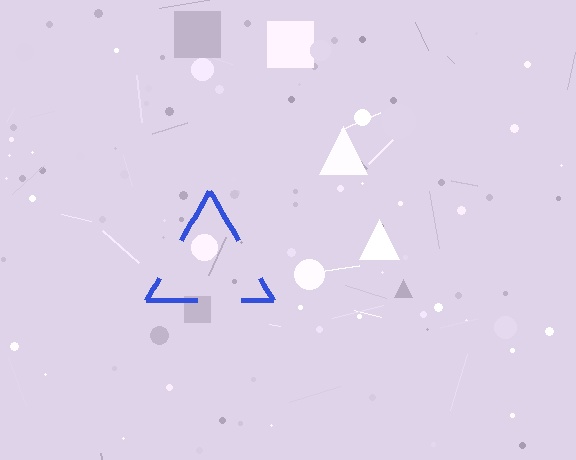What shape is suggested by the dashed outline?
The dashed outline suggests a triangle.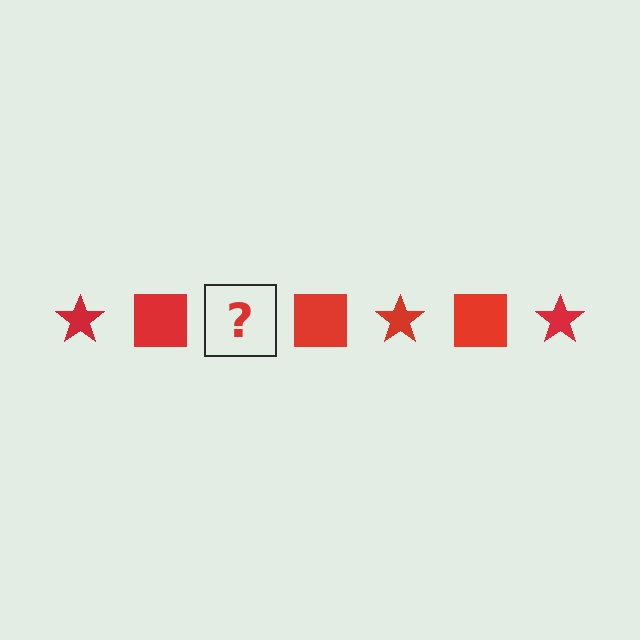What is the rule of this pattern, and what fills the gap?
The rule is that the pattern cycles through star, square shapes in red. The gap should be filled with a red star.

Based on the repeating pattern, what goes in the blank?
The blank should be a red star.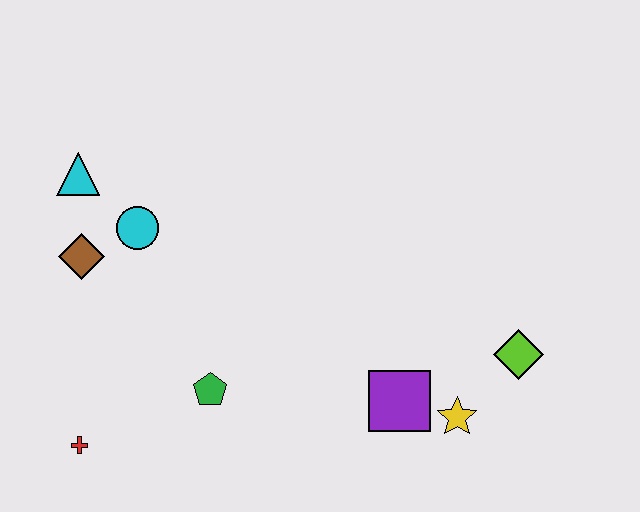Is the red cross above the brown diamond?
No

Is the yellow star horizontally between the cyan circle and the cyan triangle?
No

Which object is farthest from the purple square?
The cyan triangle is farthest from the purple square.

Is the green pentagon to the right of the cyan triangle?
Yes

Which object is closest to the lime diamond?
The yellow star is closest to the lime diamond.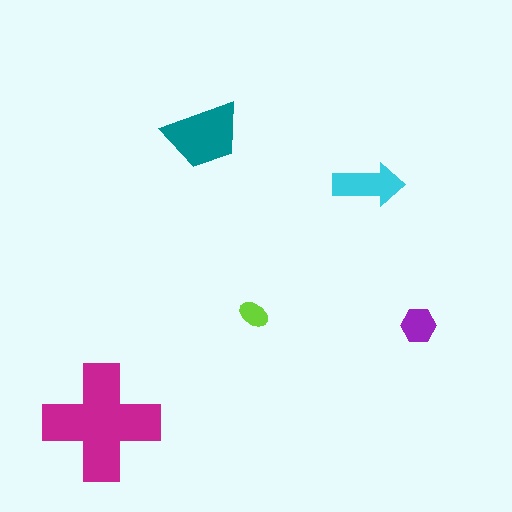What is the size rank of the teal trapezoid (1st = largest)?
2nd.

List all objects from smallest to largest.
The lime ellipse, the purple hexagon, the cyan arrow, the teal trapezoid, the magenta cross.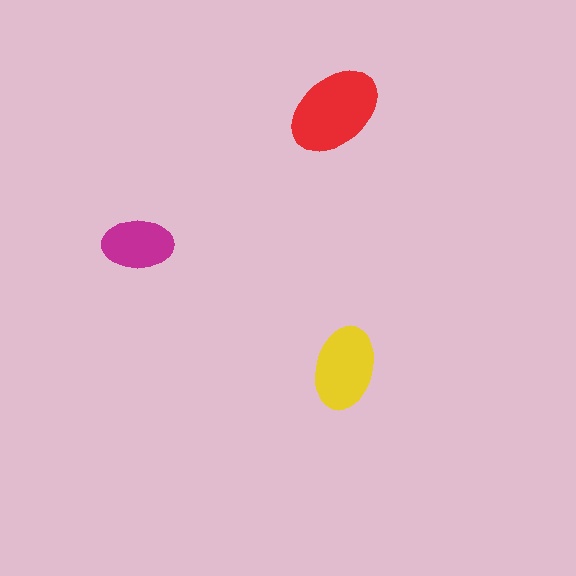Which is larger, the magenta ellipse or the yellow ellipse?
The yellow one.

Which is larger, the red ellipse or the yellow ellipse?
The red one.